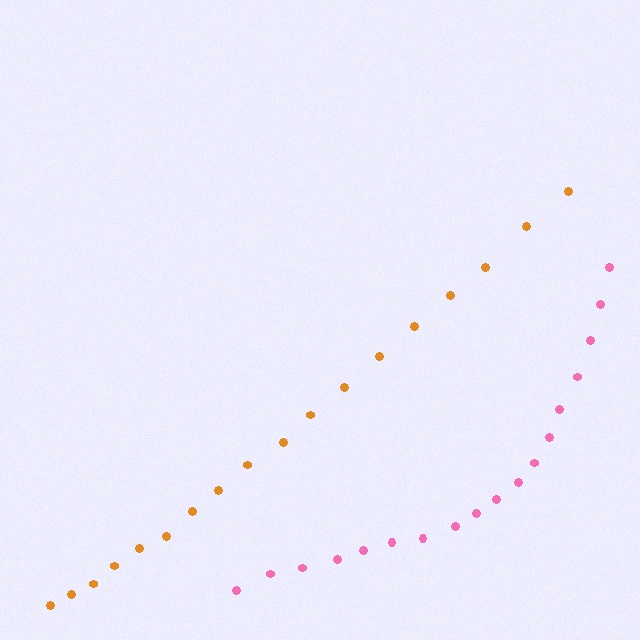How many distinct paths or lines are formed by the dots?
There are 2 distinct paths.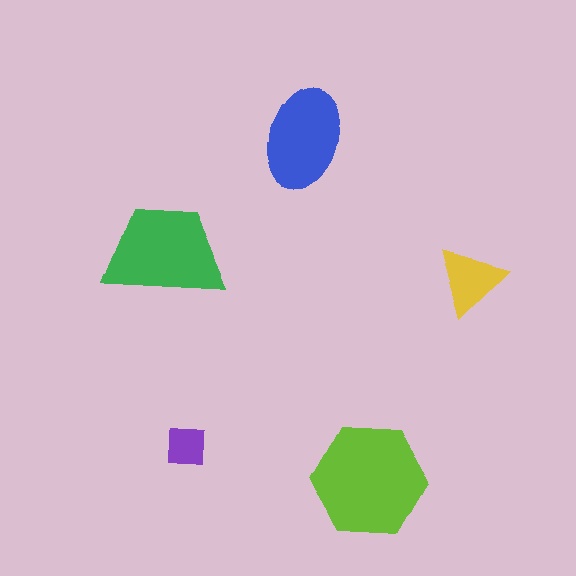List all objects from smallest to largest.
The purple square, the yellow triangle, the blue ellipse, the green trapezoid, the lime hexagon.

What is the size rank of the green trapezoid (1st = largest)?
2nd.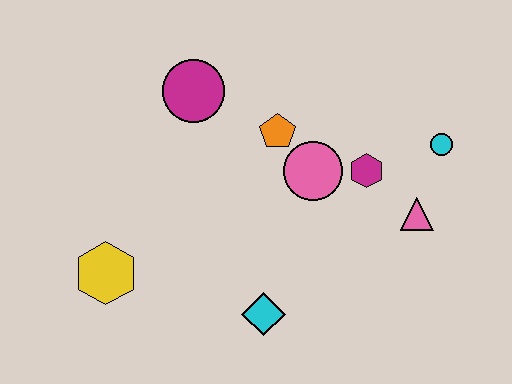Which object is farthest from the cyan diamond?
The cyan circle is farthest from the cyan diamond.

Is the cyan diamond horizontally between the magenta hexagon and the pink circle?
No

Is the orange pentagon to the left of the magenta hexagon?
Yes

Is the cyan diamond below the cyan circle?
Yes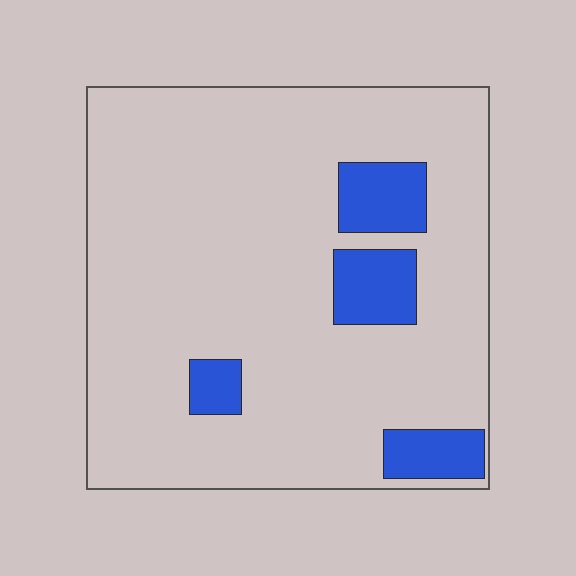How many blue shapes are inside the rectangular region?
4.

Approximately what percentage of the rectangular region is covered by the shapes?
Approximately 15%.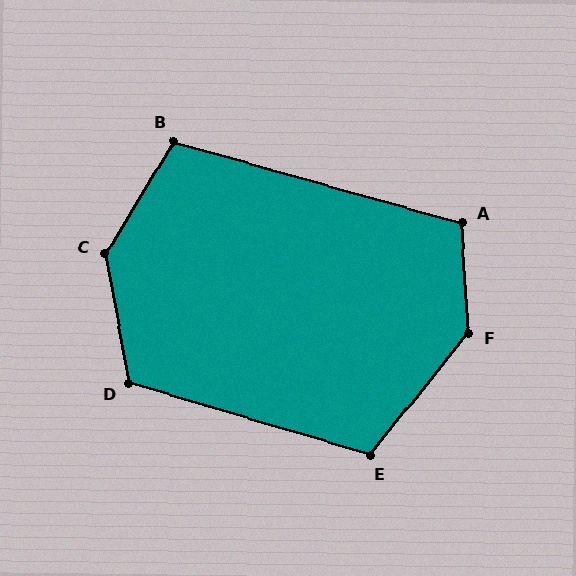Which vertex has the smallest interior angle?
B, at approximately 106 degrees.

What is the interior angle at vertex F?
Approximately 138 degrees (obtuse).